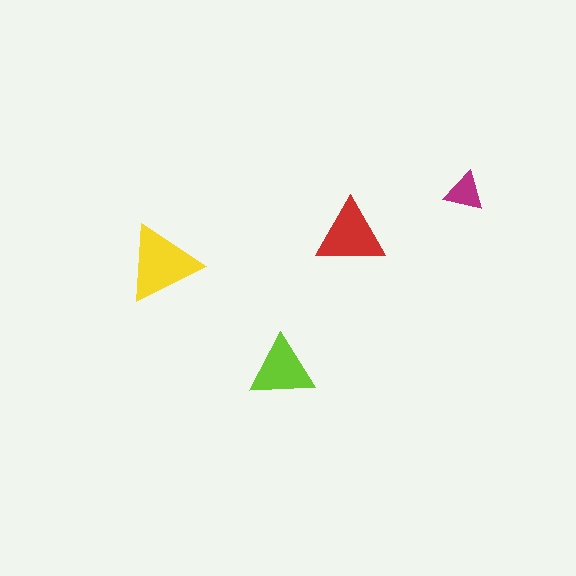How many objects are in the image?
There are 4 objects in the image.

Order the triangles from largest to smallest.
the yellow one, the red one, the lime one, the magenta one.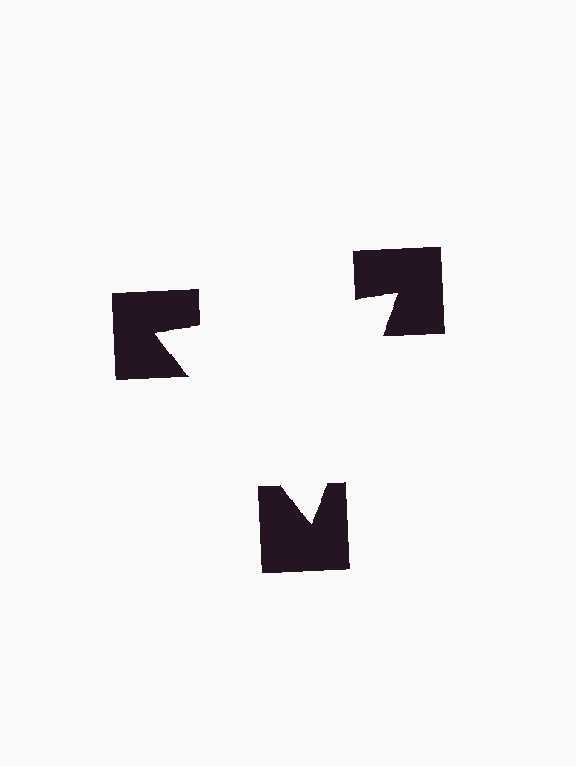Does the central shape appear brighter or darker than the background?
It typically appears slightly brighter than the background, even though no actual brightness change is drawn.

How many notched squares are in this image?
There are 3 — one at each vertex of the illusory triangle.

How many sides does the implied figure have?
3 sides.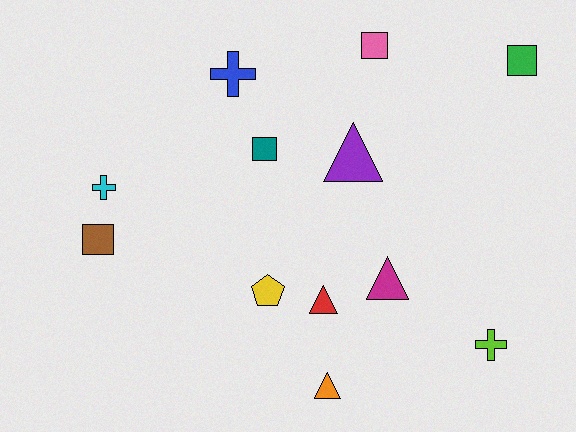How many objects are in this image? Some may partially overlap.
There are 12 objects.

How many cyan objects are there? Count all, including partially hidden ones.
There is 1 cyan object.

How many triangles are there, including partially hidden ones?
There are 4 triangles.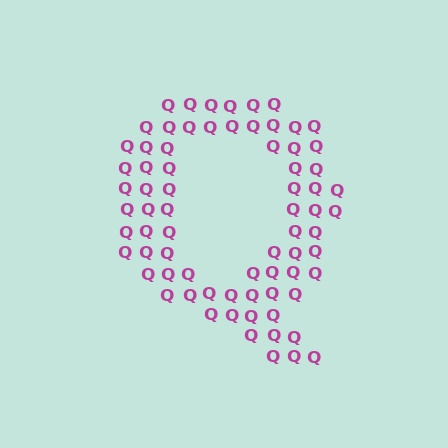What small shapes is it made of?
It is made of small letter Q's.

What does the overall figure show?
The overall figure shows the letter Q.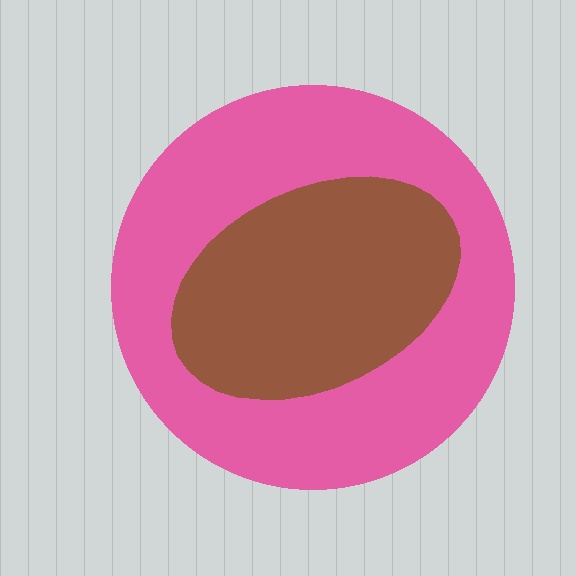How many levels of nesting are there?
2.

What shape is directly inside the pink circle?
The brown ellipse.